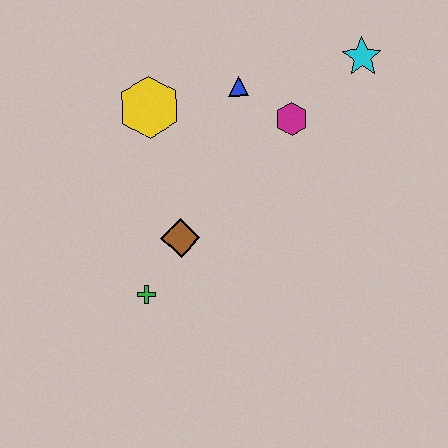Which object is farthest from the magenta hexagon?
The green cross is farthest from the magenta hexagon.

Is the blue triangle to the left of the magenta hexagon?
Yes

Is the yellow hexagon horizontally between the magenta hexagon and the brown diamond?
No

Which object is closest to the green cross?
The brown diamond is closest to the green cross.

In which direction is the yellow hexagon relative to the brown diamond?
The yellow hexagon is above the brown diamond.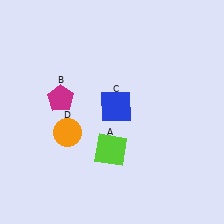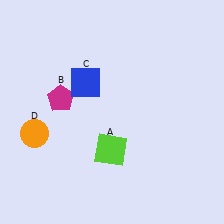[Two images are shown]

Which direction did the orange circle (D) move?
The orange circle (D) moved left.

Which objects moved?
The objects that moved are: the blue square (C), the orange circle (D).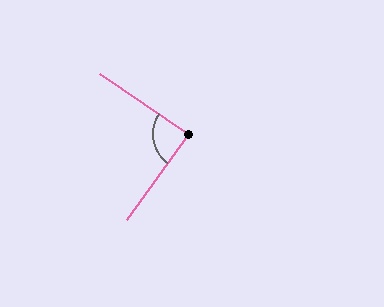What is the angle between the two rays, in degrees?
Approximately 88 degrees.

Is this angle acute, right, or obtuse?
It is approximately a right angle.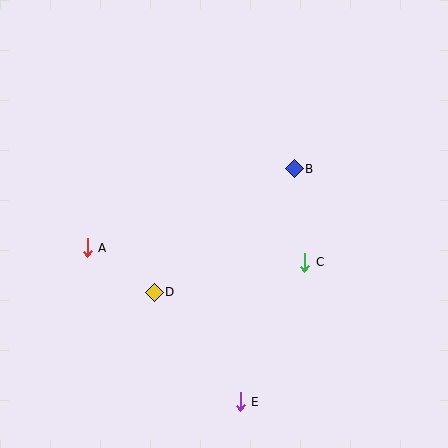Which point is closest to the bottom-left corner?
Point A is closest to the bottom-left corner.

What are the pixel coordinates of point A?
Point A is at (87, 248).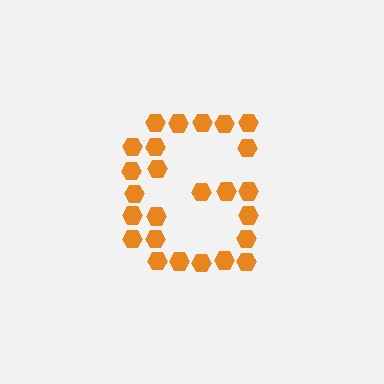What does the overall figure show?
The overall figure shows the letter G.